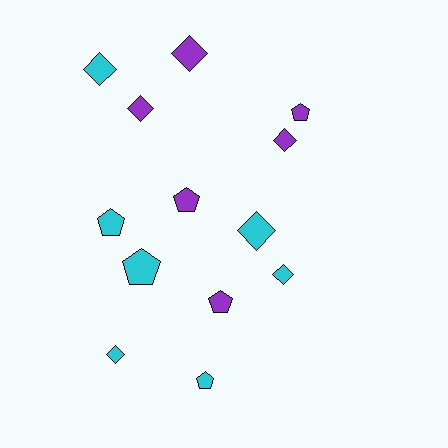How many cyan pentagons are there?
There are 3 cyan pentagons.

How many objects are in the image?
There are 13 objects.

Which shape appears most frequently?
Diamond, with 7 objects.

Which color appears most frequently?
Cyan, with 7 objects.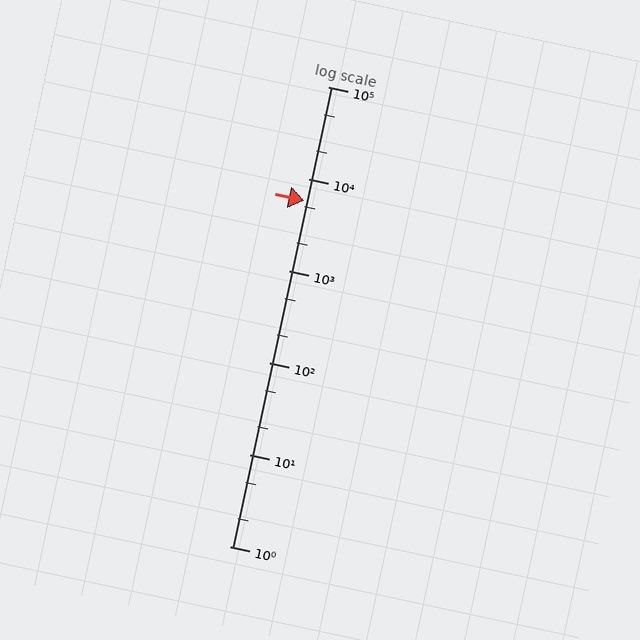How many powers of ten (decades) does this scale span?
The scale spans 5 decades, from 1 to 100000.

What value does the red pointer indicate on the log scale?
The pointer indicates approximately 5700.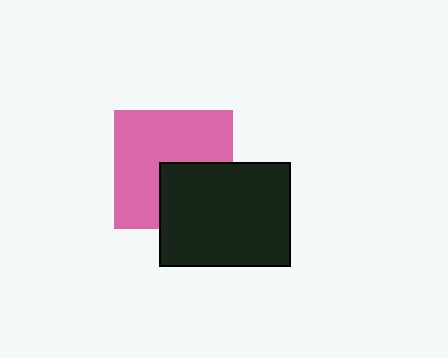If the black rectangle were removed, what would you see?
You would see the complete pink square.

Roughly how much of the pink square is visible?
Most of it is visible (roughly 65%).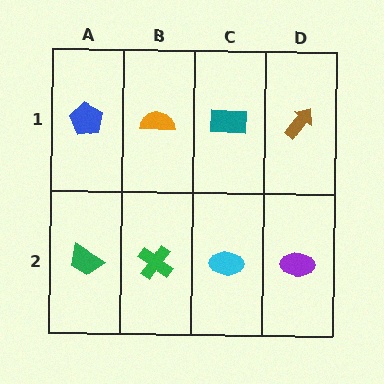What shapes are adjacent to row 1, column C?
A cyan ellipse (row 2, column C), an orange semicircle (row 1, column B), a brown arrow (row 1, column D).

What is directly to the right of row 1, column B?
A teal rectangle.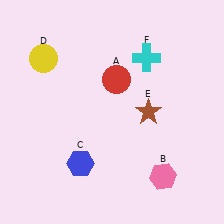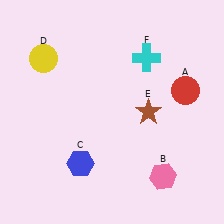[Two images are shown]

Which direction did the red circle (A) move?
The red circle (A) moved right.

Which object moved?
The red circle (A) moved right.